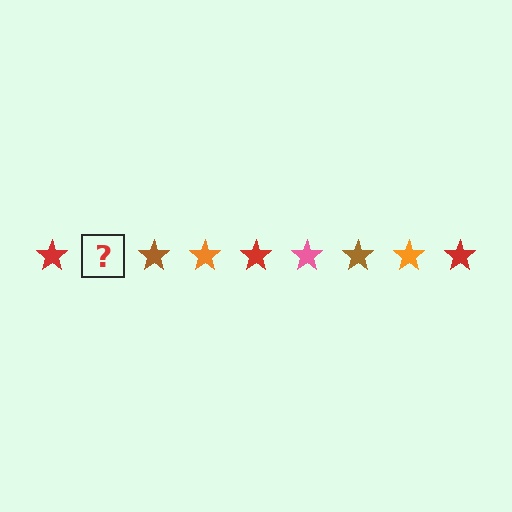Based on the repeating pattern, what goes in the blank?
The blank should be a pink star.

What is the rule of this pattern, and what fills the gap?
The rule is that the pattern cycles through red, pink, brown, orange stars. The gap should be filled with a pink star.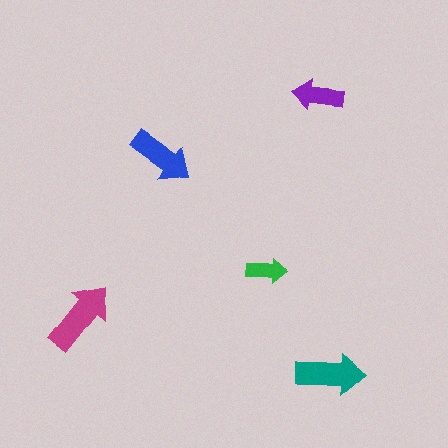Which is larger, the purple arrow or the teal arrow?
The teal one.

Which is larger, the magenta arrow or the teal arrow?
The magenta one.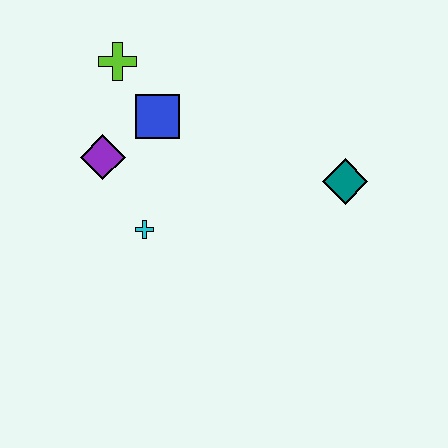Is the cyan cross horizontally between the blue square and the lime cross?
Yes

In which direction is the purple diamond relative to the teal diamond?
The purple diamond is to the left of the teal diamond.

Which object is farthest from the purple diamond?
The teal diamond is farthest from the purple diamond.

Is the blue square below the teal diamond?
No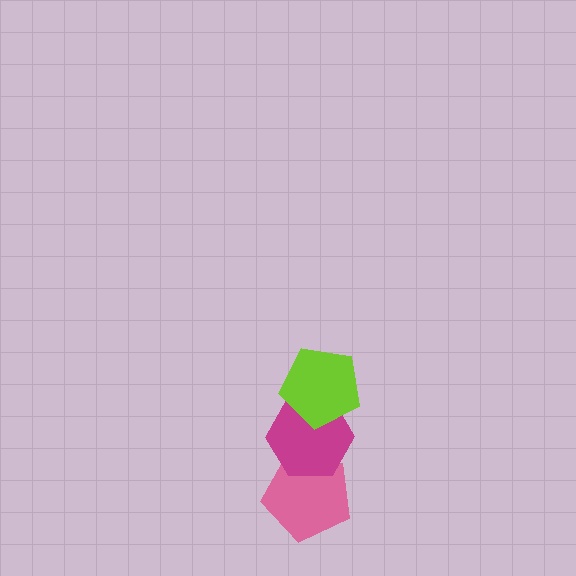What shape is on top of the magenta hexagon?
The lime pentagon is on top of the magenta hexagon.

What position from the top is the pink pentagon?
The pink pentagon is 3rd from the top.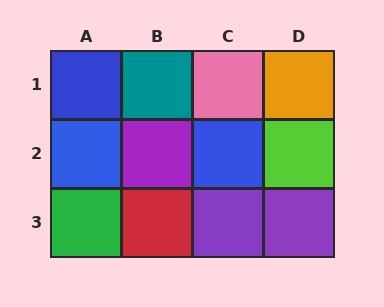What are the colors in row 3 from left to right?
Green, red, purple, purple.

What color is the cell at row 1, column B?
Teal.